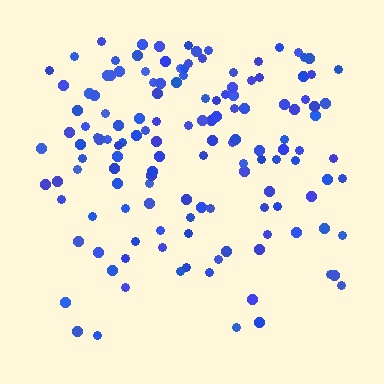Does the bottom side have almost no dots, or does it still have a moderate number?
Still a moderate number, just noticeably fewer than the top.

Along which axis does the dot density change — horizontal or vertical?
Vertical.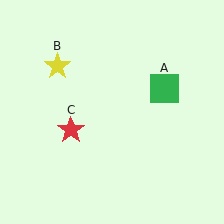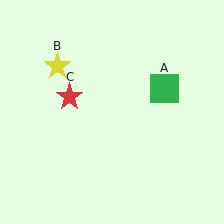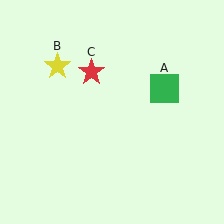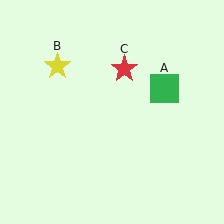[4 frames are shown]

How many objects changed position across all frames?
1 object changed position: red star (object C).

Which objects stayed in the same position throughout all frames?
Green square (object A) and yellow star (object B) remained stationary.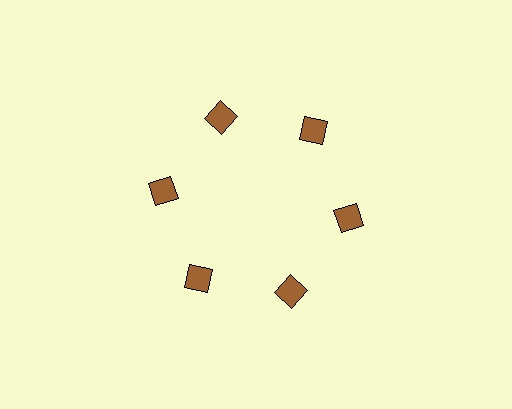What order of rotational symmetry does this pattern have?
This pattern has 6-fold rotational symmetry.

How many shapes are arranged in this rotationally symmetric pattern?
There are 6 shapes, arranged in 6 groups of 1.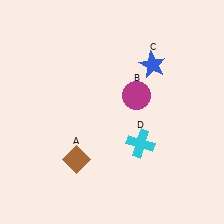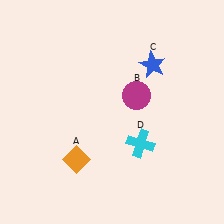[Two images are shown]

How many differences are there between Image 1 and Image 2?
There is 1 difference between the two images.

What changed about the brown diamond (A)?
In Image 1, A is brown. In Image 2, it changed to orange.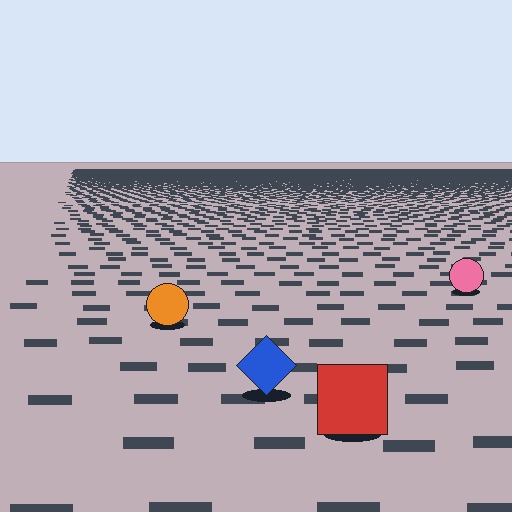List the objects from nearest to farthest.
From nearest to farthest: the red square, the blue diamond, the orange circle, the pink circle.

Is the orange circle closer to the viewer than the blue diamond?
No. The blue diamond is closer — you can tell from the texture gradient: the ground texture is coarser near it.